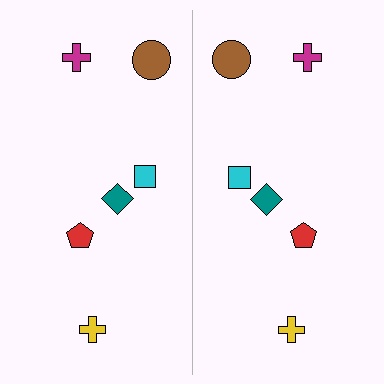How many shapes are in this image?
There are 12 shapes in this image.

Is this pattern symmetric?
Yes, this pattern has bilateral (reflection) symmetry.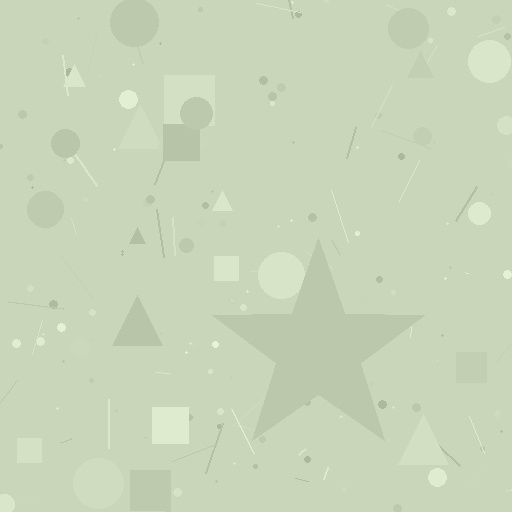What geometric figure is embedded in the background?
A star is embedded in the background.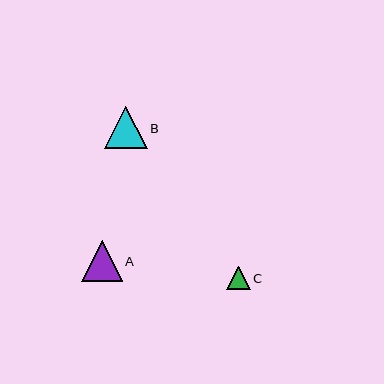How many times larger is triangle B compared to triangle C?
Triangle B is approximately 1.8 times the size of triangle C.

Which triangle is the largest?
Triangle B is the largest with a size of approximately 42 pixels.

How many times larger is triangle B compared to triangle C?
Triangle B is approximately 1.8 times the size of triangle C.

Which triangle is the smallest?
Triangle C is the smallest with a size of approximately 23 pixels.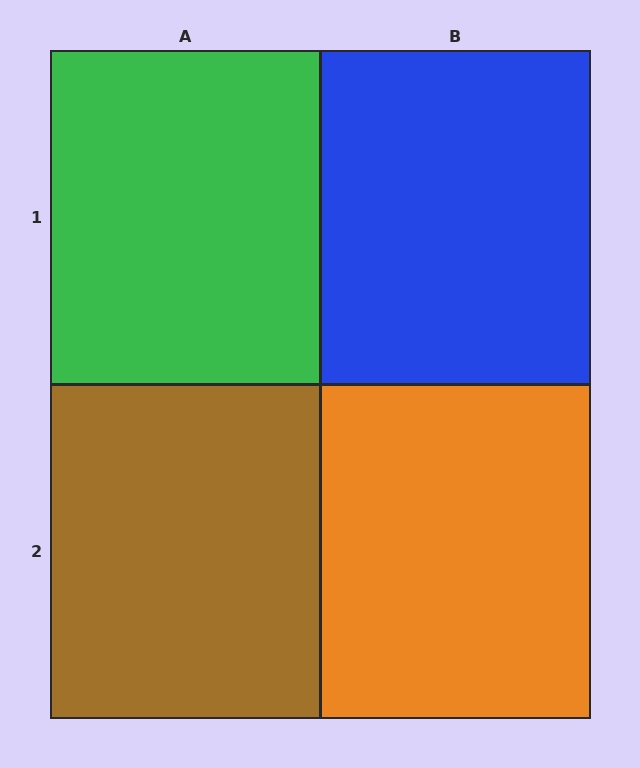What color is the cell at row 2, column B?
Orange.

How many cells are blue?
1 cell is blue.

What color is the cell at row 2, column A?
Brown.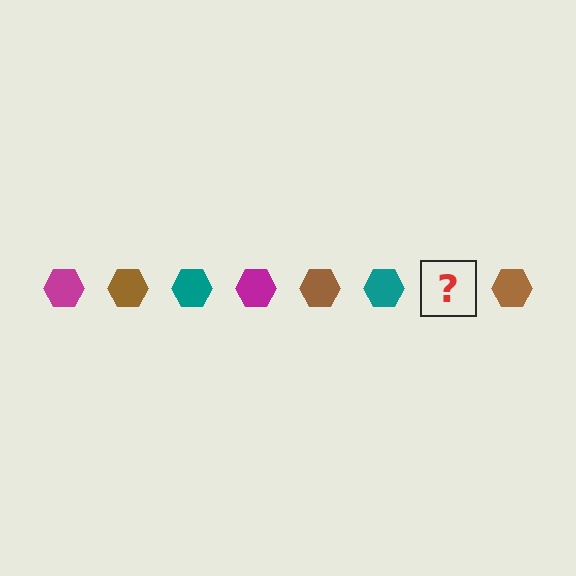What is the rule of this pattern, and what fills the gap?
The rule is that the pattern cycles through magenta, brown, teal hexagons. The gap should be filled with a magenta hexagon.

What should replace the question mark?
The question mark should be replaced with a magenta hexagon.